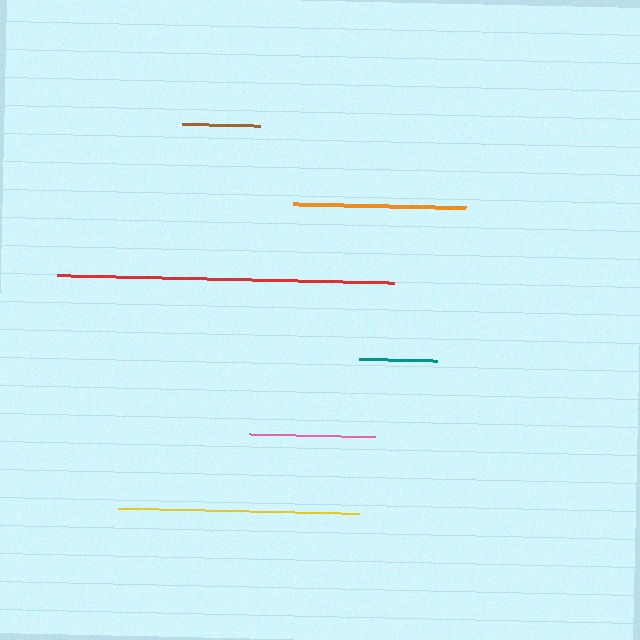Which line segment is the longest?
The red line is the longest at approximately 336 pixels.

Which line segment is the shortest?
The teal line is the shortest at approximately 78 pixels.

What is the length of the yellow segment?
The yellow segment is approximately 241 pixels long.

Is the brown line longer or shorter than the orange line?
The orange line is longer than the brown line.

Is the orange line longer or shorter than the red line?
The red line is longer than the orange line.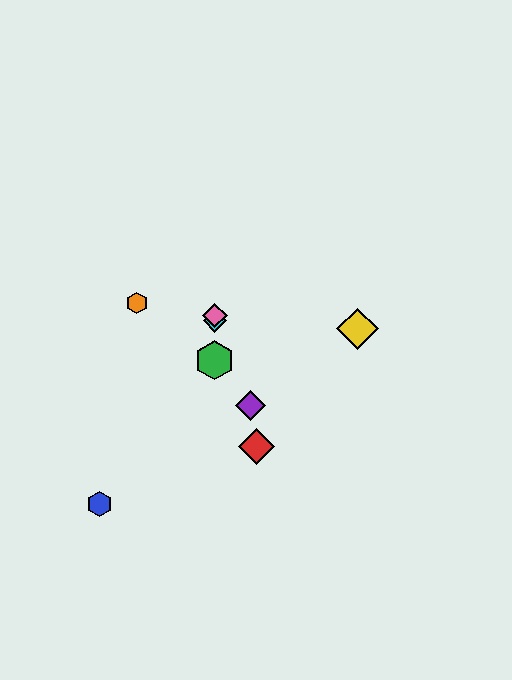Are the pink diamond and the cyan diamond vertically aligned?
Yes, both are at x≈215.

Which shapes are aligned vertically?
The green hexagon, the cyan diamond, the pink diamond are aligned vertically.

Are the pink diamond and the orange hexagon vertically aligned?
No, the pink diamond is at x≈215 and the orange hexagon is at x≈137.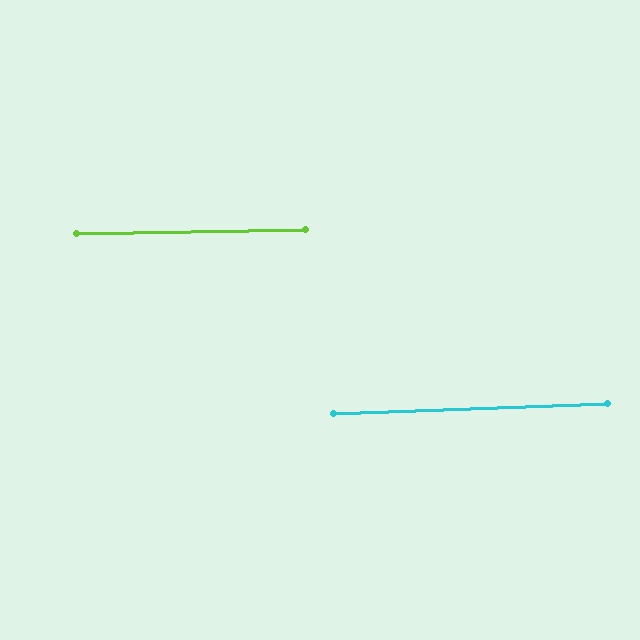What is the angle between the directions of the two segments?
Approximately 1 degree.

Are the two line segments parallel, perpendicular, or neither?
Parallel — their directions differ by only 1.1°.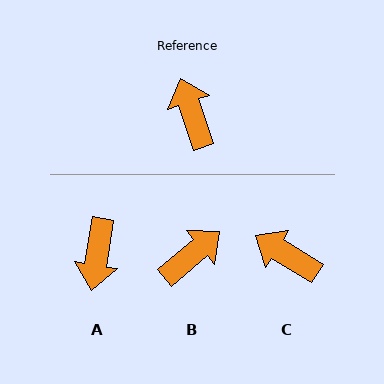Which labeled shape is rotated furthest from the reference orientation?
A, about 152 degrees away.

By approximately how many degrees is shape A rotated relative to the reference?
Approximately 152 degrees counter-clockwise.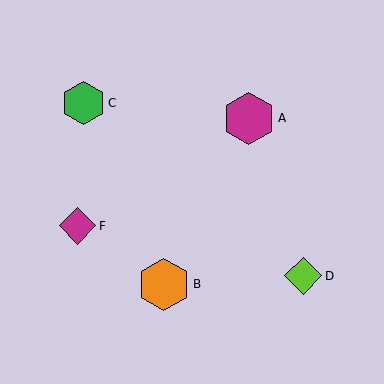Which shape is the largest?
The magenta hexagon (labeled A) is the largest.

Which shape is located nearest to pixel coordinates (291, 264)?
The lime diamond (labeled D) at (303, 276) is nearest to that location.